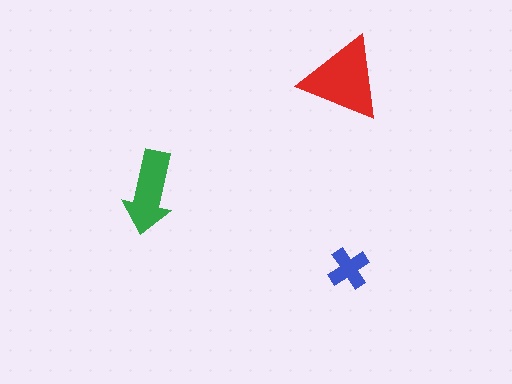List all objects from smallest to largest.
The blue cross, the green arrow, the red triangle.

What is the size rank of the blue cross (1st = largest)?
3rd.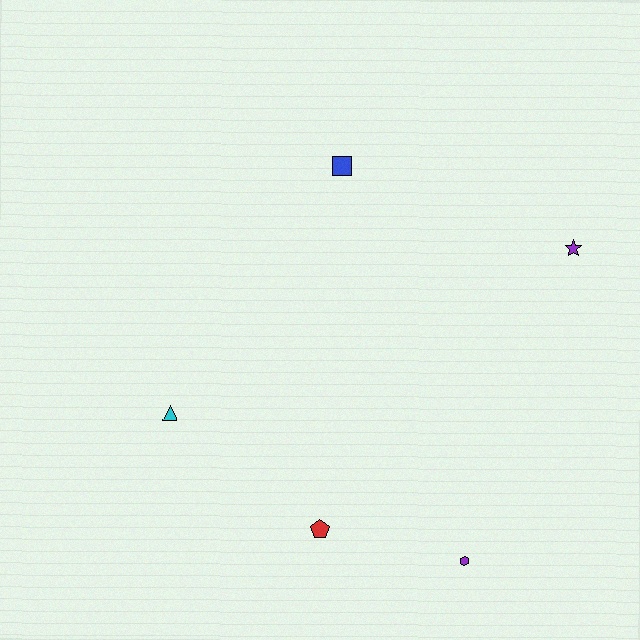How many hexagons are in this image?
There is 1 hexagon.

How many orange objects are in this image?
There are no orange objects.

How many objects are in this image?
There are 5 objects.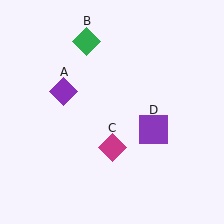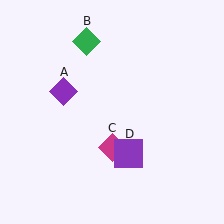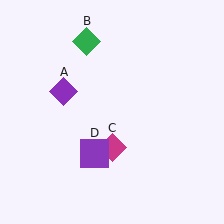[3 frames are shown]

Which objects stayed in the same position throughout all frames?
Purple diamond (object A) and green diamond (object B) and magenta diamond (object C) remained stationary.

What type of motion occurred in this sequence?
The purple square (object D) rotated clockwise around the center of the scene.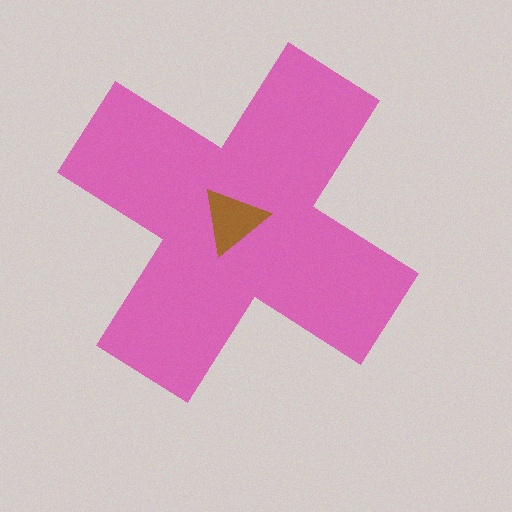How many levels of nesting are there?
2.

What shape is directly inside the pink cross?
The brown triangle.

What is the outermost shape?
The pink cross.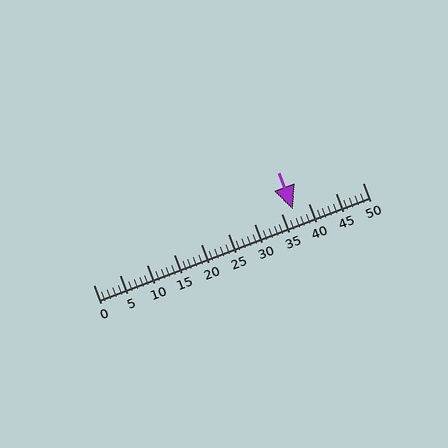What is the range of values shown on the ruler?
The ruler shows values from 0 to 50.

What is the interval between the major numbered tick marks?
The major tick marks are spaced 5 units apart.